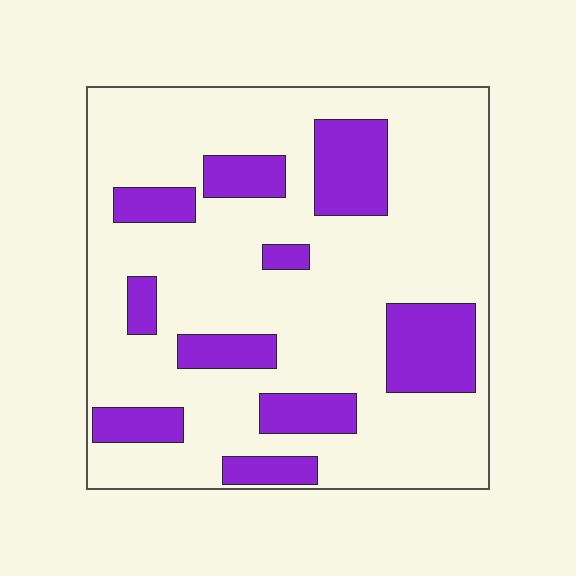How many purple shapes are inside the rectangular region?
10.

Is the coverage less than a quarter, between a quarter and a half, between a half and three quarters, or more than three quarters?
Less than a quarter.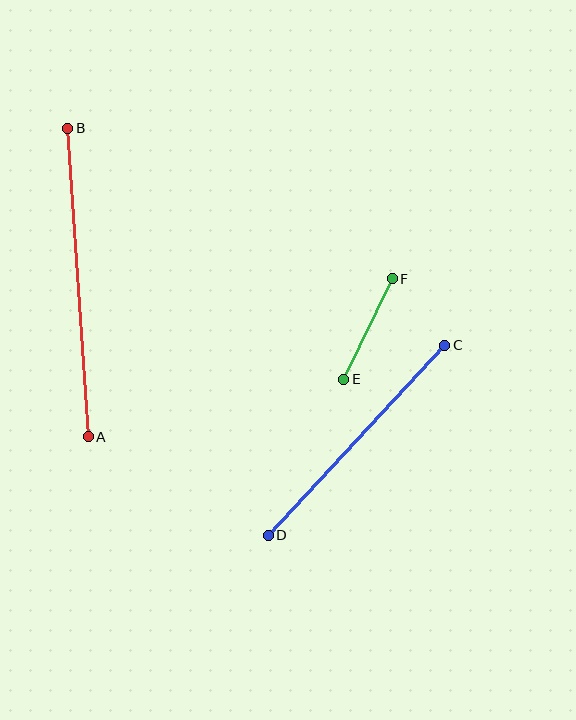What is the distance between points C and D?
The distance is approximately 259 pixels.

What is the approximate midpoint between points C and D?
The midpoint is at approximately (357, 440) pixels.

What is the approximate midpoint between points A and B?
The midpoint is at approximately (78, 283) pixels.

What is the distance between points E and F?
The distance is approximately 112 pixels.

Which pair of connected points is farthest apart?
Points A and B are farthest apart.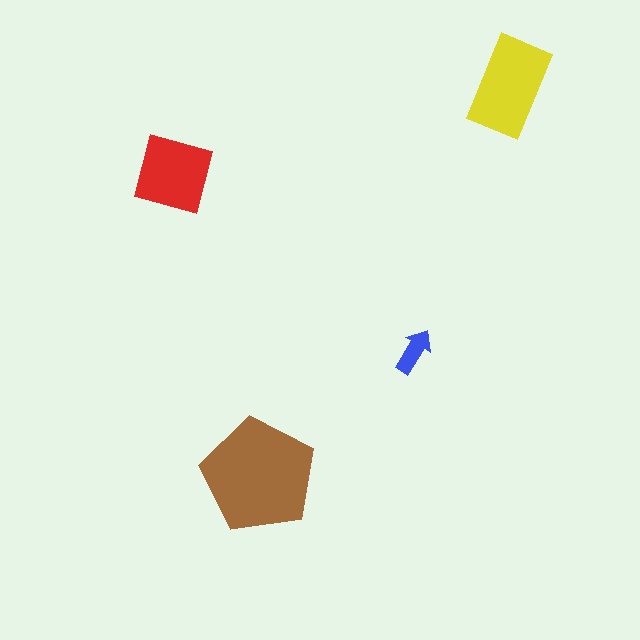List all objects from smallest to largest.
The blue arrow, the red square, the yellow rectangle, the brown pentagon.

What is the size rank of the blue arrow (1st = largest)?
4th.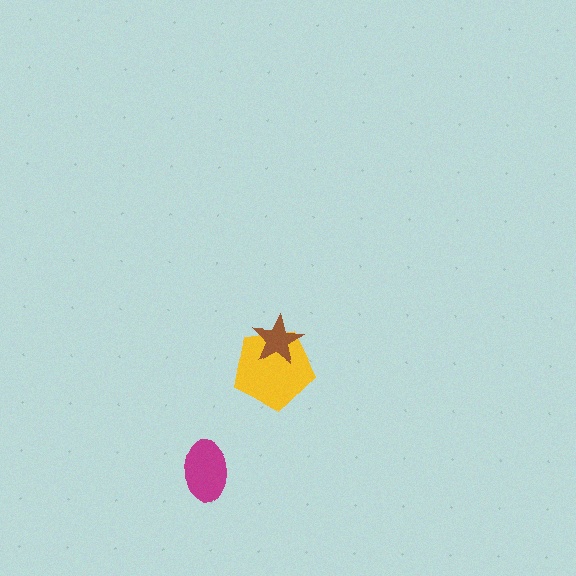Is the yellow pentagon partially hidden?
Yes, it is partially covered by another shape.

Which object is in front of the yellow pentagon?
The brown star is in front of the yellow pentagon.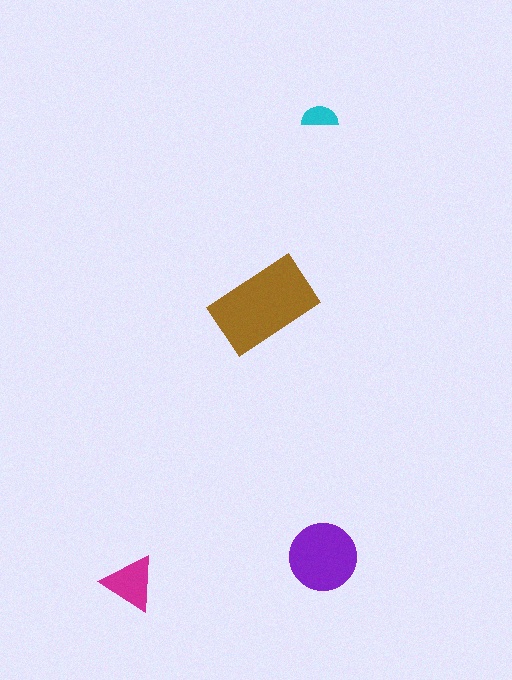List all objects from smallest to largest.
The cyan semicircle, the magenta triangle, the purple circle, the brown rectangle.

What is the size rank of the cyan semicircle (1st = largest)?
4th.